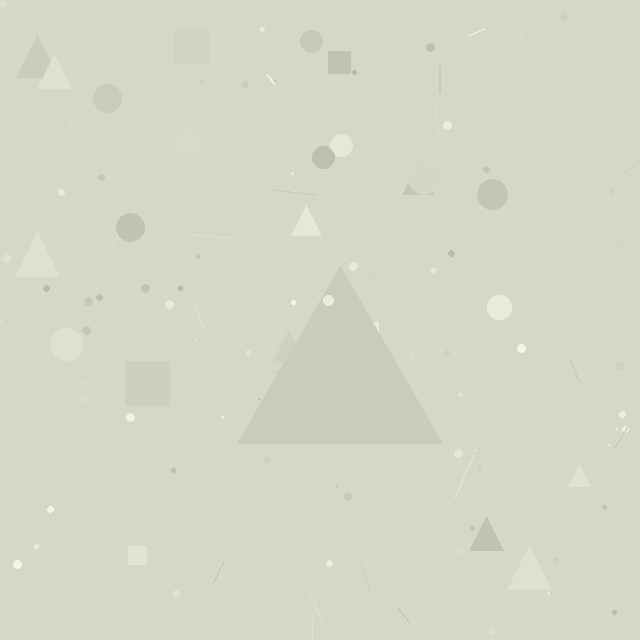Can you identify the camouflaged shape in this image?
The camouflaged shape is a triangle.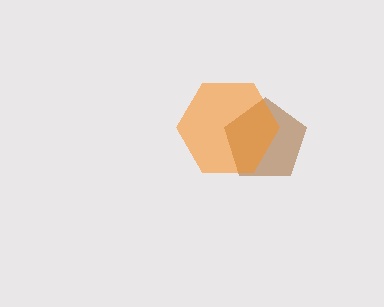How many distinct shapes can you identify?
There are 2 distinct shapes: a brown pentagon, an orange hexagon.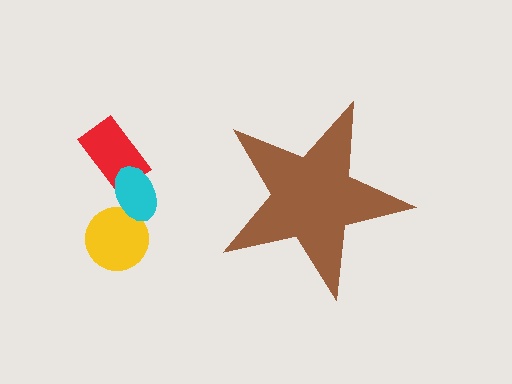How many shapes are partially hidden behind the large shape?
0 shapes are partially hidden.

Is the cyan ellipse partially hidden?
No, the cyan ellipse is fully visible.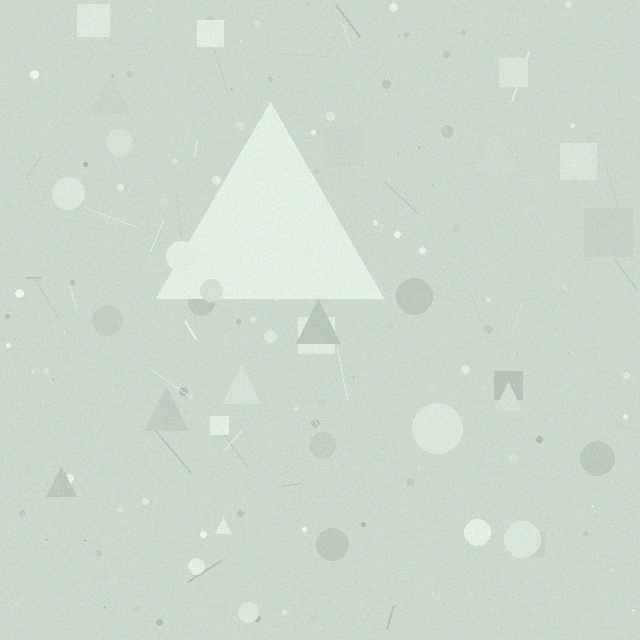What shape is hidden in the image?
A triangle is hidden in the image.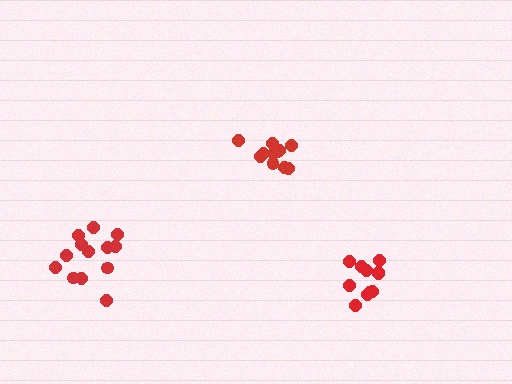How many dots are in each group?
Group 1: 11 dots, Group 2: 11 dots, Group 3: 13 dots (35 total).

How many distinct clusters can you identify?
There are 3 distinct clusters.